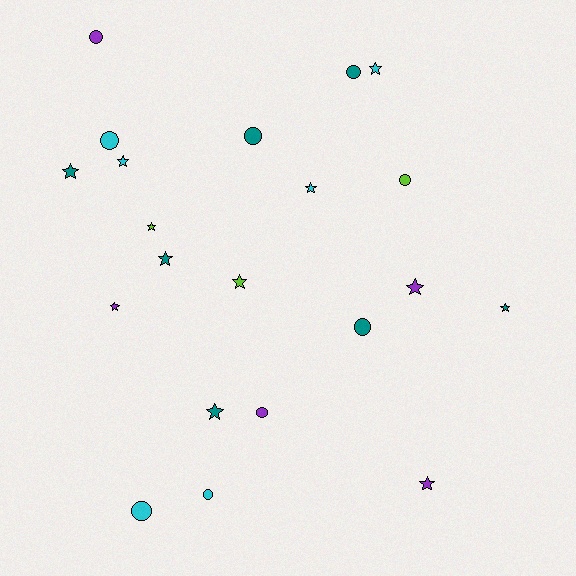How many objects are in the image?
There are 21 objects.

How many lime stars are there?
There are 2 lime stars.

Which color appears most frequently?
Teal, with 7 objects.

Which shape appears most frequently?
Star, with 12 objects.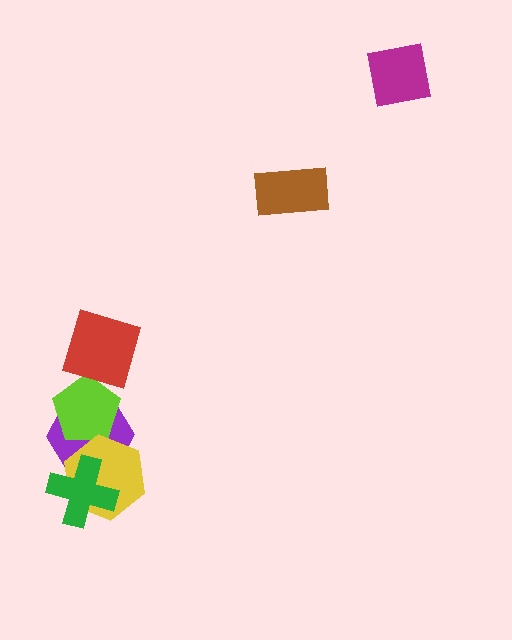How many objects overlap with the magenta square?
0 objects overlap with the magenta square.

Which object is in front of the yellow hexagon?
The green cross is in front of the yellow hexagon.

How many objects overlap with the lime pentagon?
3 objects overlap with the lime pentagon.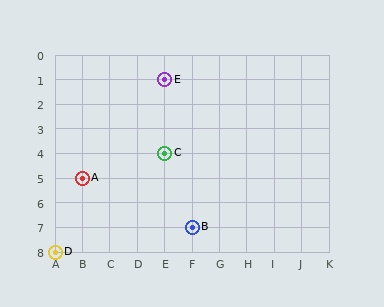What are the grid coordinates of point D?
Point D is at grid coordinates (A, 8).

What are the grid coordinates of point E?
Point E is at grid coordinates (E, 1).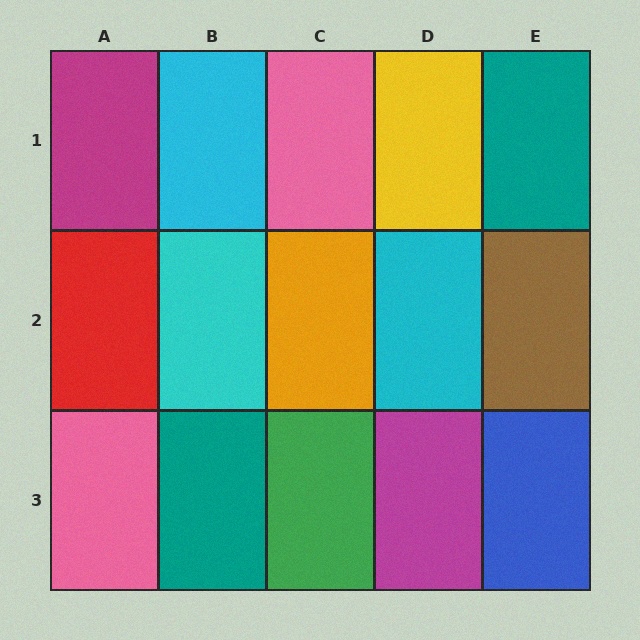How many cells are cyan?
3 cells are cyan.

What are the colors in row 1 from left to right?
Magenta, cyan, pink, yellow, teal.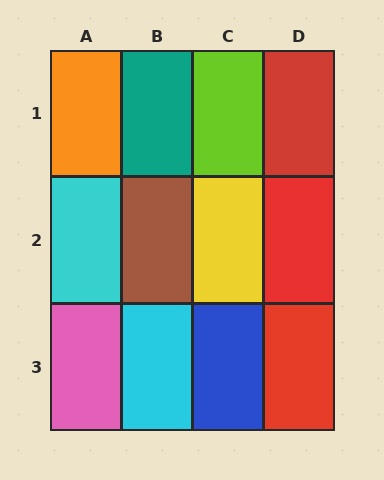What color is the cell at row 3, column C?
Blue.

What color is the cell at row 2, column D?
Red.